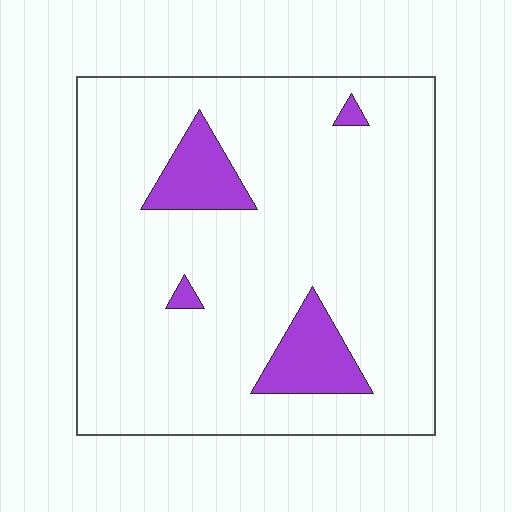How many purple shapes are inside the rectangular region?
4.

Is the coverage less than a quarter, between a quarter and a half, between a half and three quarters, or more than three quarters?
Less than a quarter.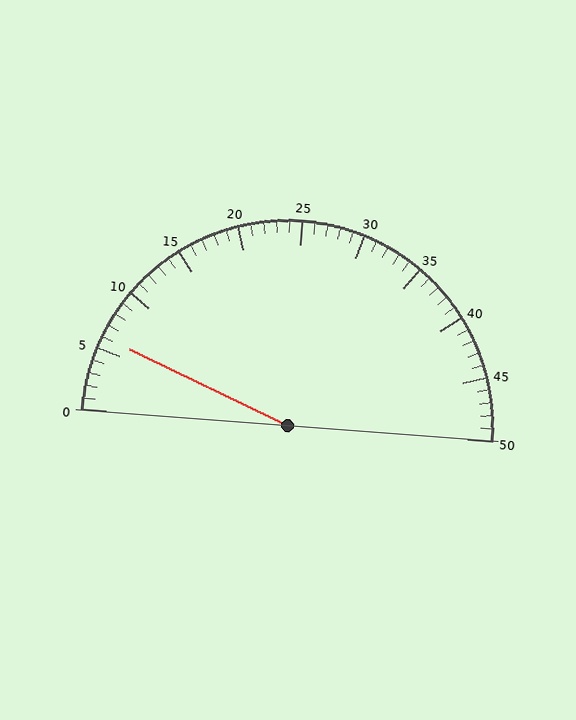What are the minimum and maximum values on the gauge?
The gauge ranges from 0 to 50.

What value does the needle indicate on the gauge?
The needle indicates approximately 6.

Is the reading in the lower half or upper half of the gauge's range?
The reading is in the lower half of the range (0 to 50).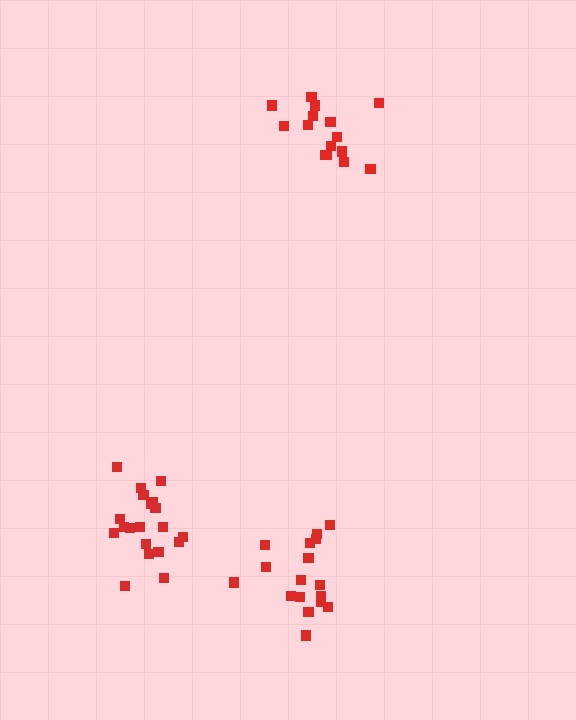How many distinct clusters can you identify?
There are 3 distinct clusters.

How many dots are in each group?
Group 1: 21 dots, Group 2: 17 dots, Group 3: 15 dots (53 total).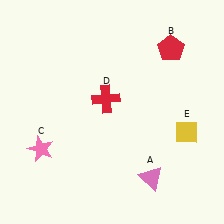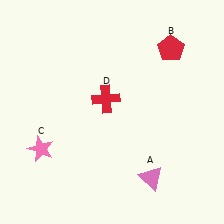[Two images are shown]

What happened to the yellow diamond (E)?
The yellow diamond (E) was removed in Image 2. It was in the bottom-right area of Image 1.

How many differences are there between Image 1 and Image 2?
There is 1 difference between the two images.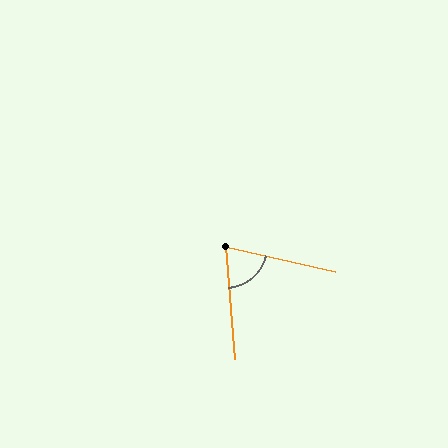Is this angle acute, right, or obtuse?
It is acute.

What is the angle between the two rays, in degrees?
Approximately 73 degrees.